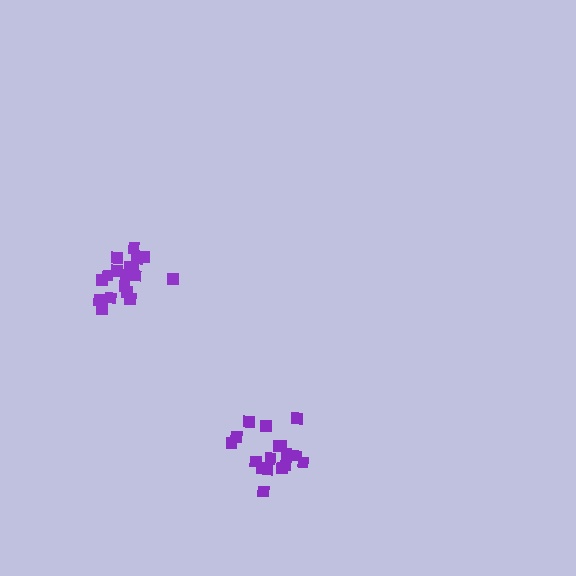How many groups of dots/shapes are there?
There are 2 groups.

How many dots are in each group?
Group 1: 17 dots, Group 2: 18 dots (35 total).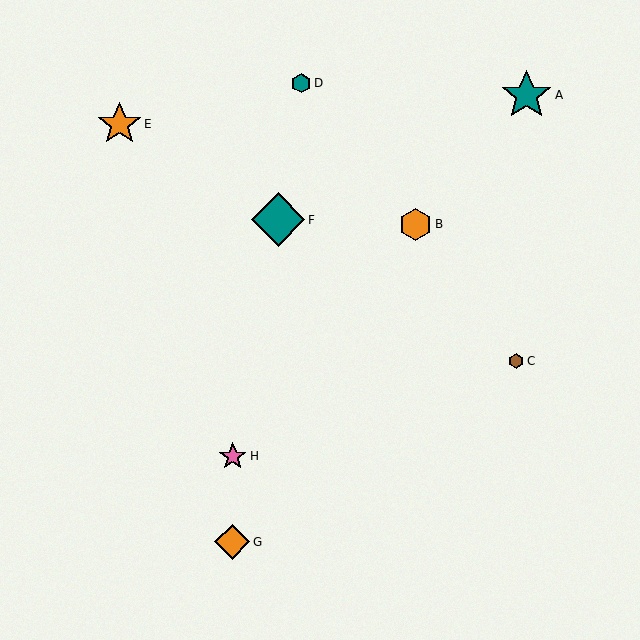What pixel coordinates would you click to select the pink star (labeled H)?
Click at (233, 456) to select the pink star H.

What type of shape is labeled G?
Shape G is an orange diamond.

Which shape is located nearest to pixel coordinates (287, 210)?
The teal diamond (labeled F) at (278, 220) is nearest to that location.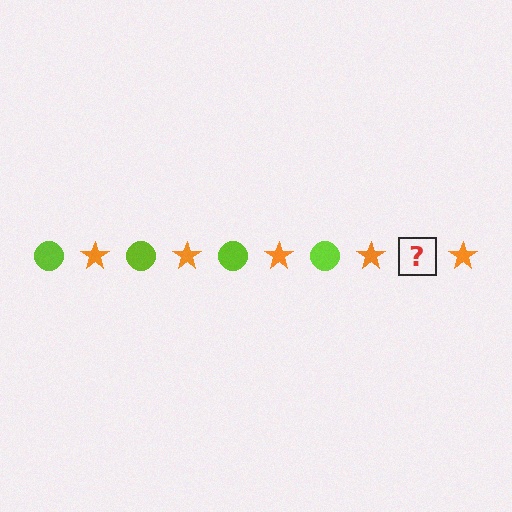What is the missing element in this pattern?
The missing element is a lime circle.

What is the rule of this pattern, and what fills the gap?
The rule is that the pattern alternates between lime circle and orange star. The gap should be filled with a lime circle.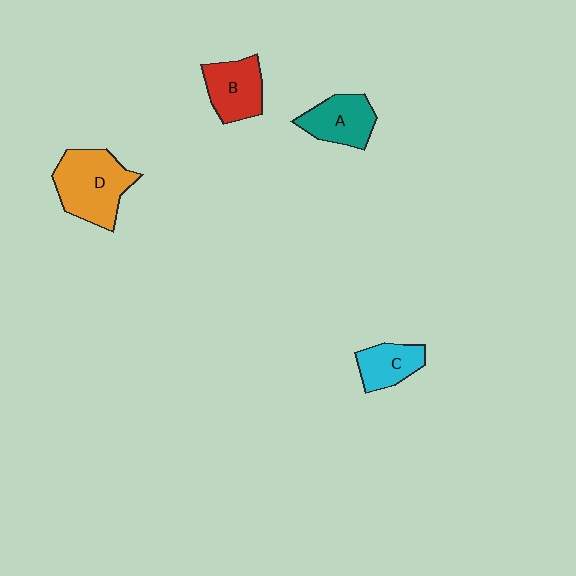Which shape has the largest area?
Shape D (orange).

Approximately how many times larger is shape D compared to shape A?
Approximately 1.5 times.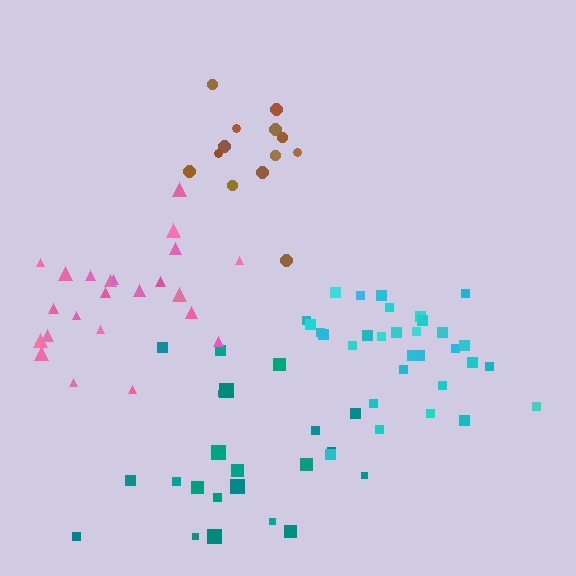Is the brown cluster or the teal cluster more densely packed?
Brown.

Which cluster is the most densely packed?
Pink.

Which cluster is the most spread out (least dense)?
Teal.